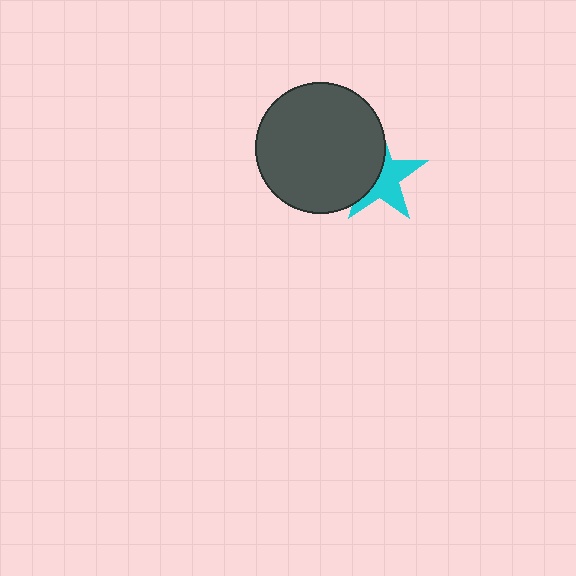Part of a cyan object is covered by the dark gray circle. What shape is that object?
It is a star.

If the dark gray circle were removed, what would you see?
You would see the complete cyan star.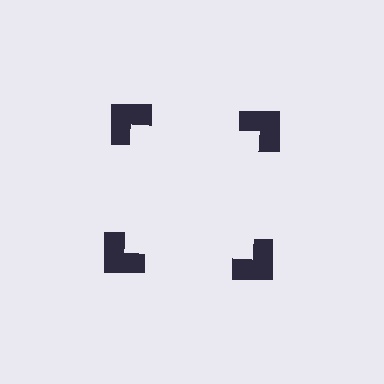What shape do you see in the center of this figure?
An illusory square — its edges are inferred from the aligned wedge cuts in the notched squares, not physically drawn.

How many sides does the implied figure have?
4 sides.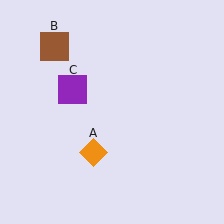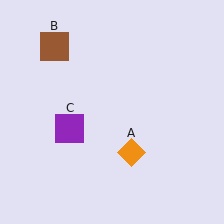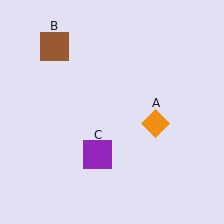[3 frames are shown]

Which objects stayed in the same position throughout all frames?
Brown square (object B) remained stationary.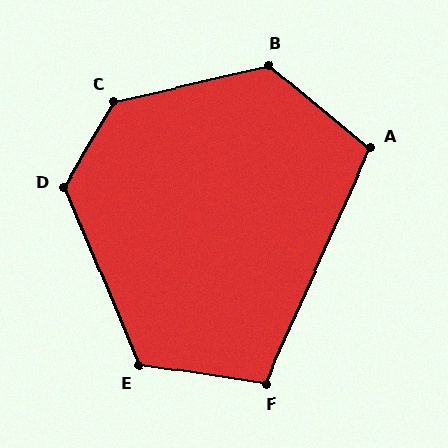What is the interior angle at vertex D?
Approximately 127 degrees (obtuse).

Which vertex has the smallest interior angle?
A, at approximately 105 degrees.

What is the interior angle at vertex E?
Approximately 121 degrees (obtuse).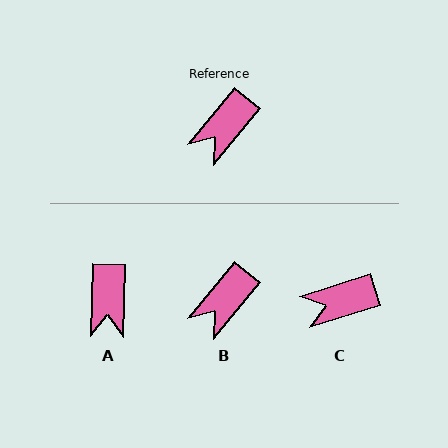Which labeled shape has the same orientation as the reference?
B.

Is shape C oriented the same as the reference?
No, it is off by about 32 degrees.